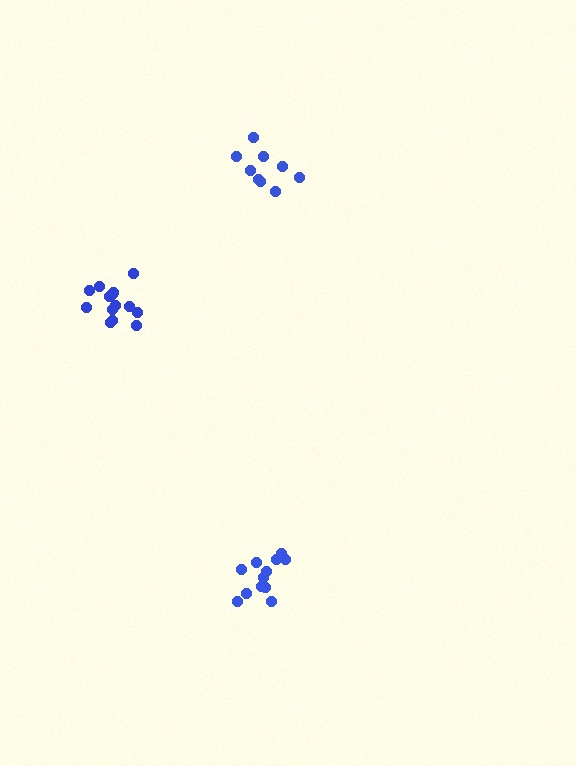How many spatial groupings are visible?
There are 3 spatial groupings.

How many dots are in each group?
Group 1: 12 dots, Group 2: 9 dots, Group 3: 14 dots (35 total).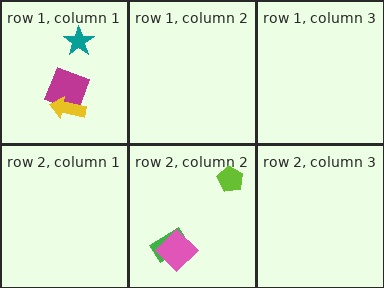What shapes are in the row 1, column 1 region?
The magenta square, the teal star, the yellow arrow.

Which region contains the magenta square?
The row 1, column 1 region.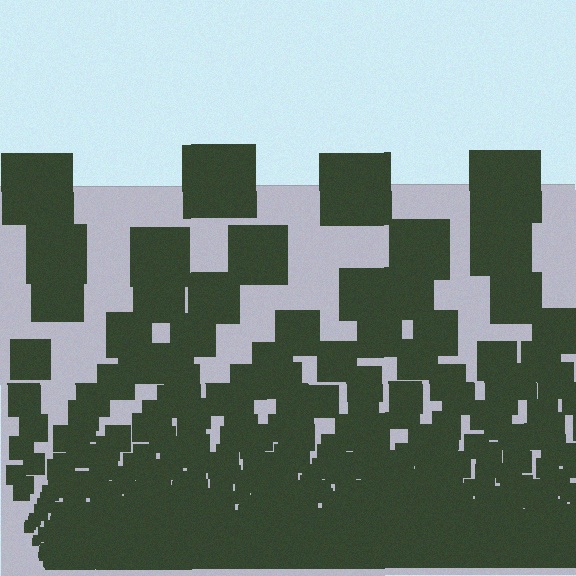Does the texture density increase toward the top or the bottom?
Density increases toward the bottom.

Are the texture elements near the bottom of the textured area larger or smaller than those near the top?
Smaller. The gradient is inverted — elements near the bottom are smaller and denser.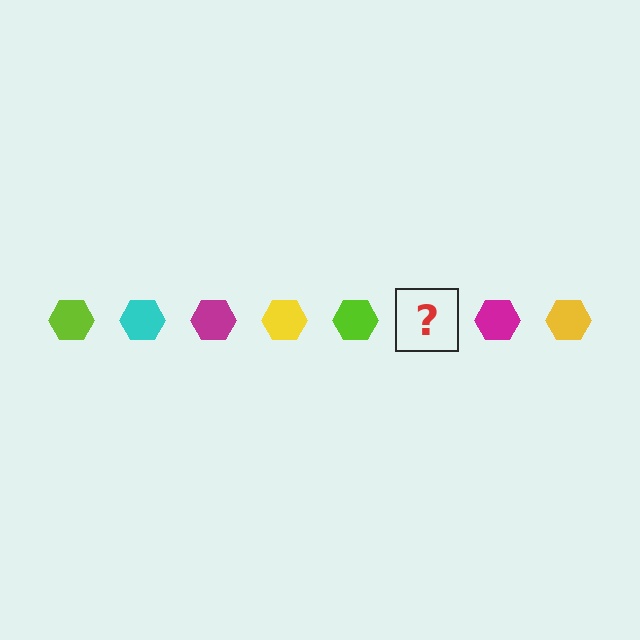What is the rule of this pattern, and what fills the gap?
The rule is that the pattern cycles through lime, cyan, magenta, yellow hexagons. The gap should be filled with a cyan hexagon.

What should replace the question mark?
The question mark should be replaced with a cyan hexagon.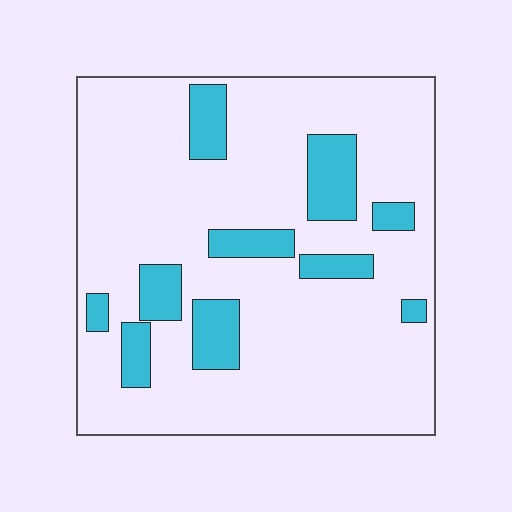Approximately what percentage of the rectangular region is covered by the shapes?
Approximately 15%.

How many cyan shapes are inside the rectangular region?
10.